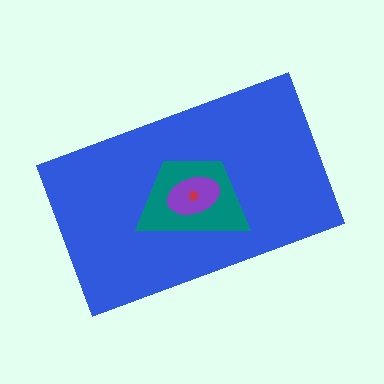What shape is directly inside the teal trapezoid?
The purple ellipse.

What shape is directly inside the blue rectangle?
The teal trapezoid.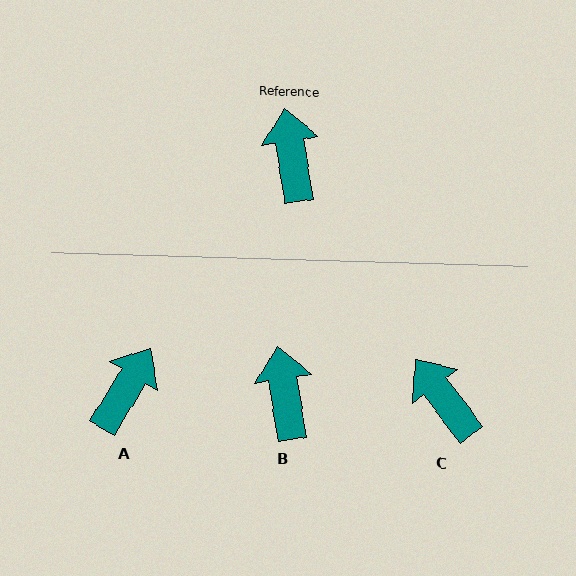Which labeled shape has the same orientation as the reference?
B.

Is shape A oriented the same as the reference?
No, it is off by about 41 degrees.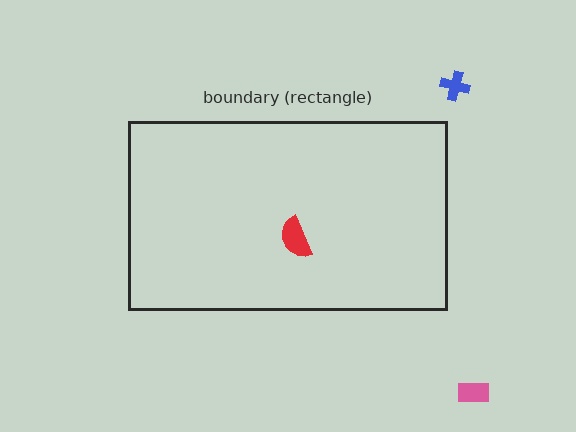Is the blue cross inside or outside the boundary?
Outside.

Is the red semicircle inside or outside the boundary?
Inside.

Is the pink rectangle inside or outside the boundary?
Outside.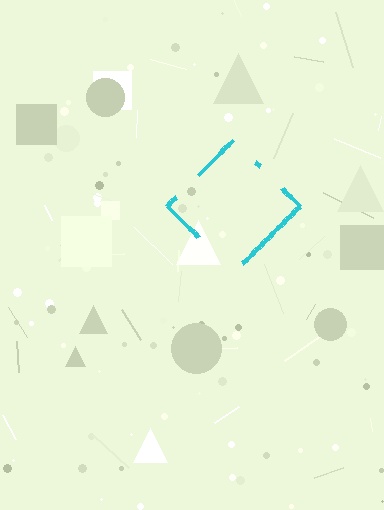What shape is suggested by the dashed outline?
The dashed outline suggests a diamond.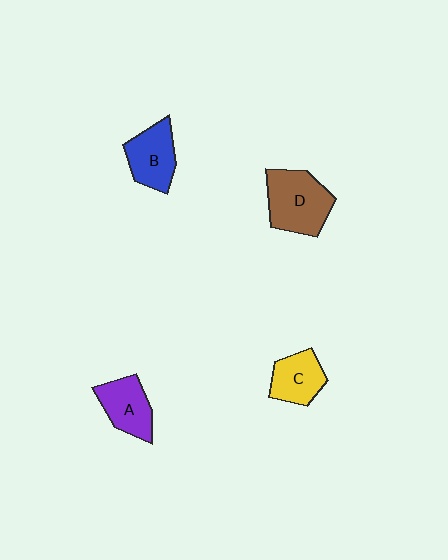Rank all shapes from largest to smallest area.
From largest to smallest: D (brown), B (blue), A (purple), C (yellow).